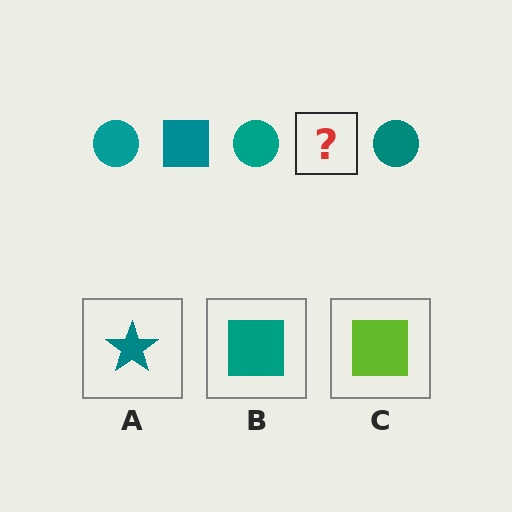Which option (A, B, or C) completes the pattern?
B.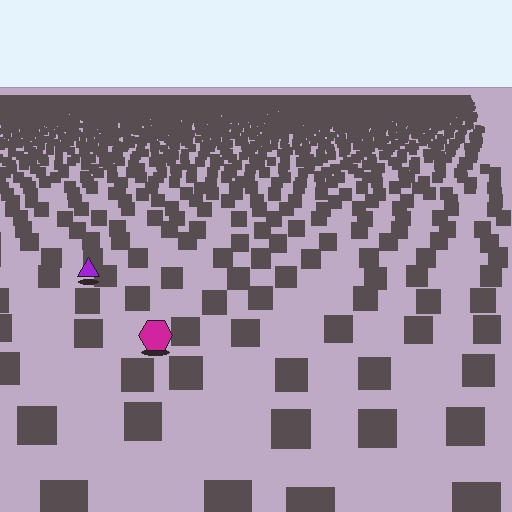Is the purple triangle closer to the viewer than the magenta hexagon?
No. The magenta hexagon is closer — you can tell from the texture gradient: the ground texture is coarser near it.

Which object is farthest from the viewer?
The purple triangle is farthest from the viewer. It appears smaller and the ground texture around it is denser.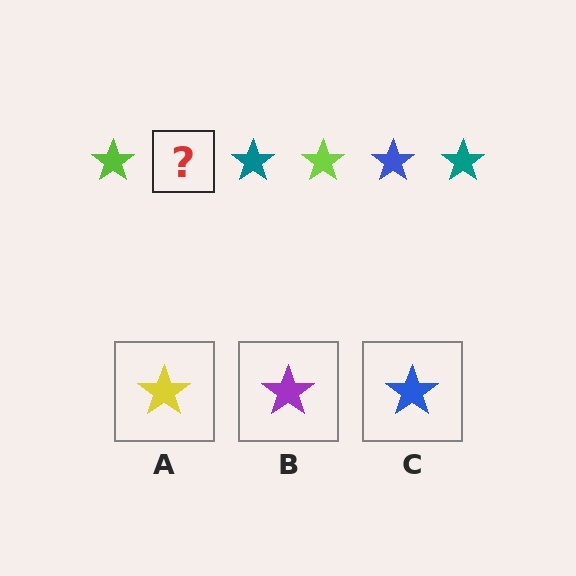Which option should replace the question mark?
Option C.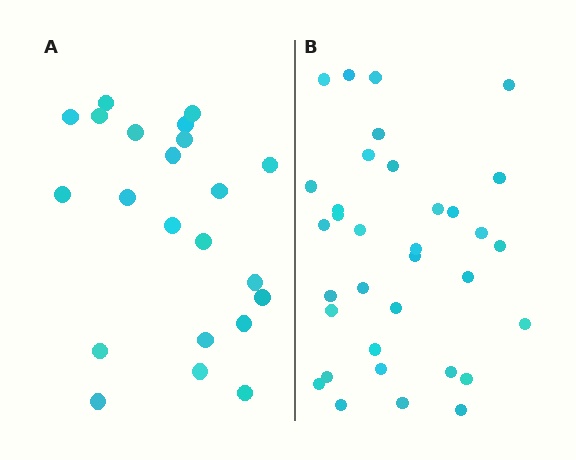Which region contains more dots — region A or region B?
Region B (the right region) has more dots.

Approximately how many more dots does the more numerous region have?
Region B has roughly 12 or so more dots than region A.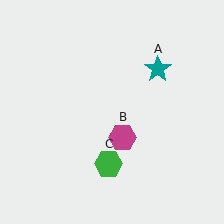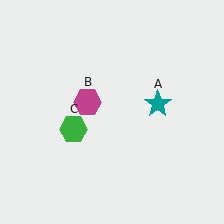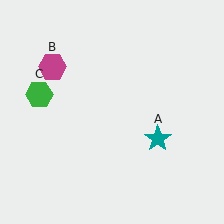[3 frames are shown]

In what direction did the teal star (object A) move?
The teal star (object A) moved down.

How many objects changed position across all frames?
3 objects changed position: teal star (object A), magenta hexagon (object B), green hexagon (object C).